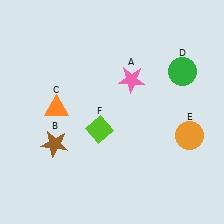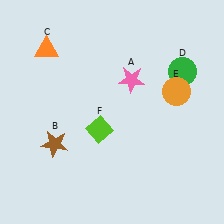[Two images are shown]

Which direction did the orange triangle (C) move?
The orange triangle (C) moved up.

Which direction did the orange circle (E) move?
The orange circle (E) moved up.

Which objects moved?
The objects that moved are: the orange triangle (C), the orange circle (E).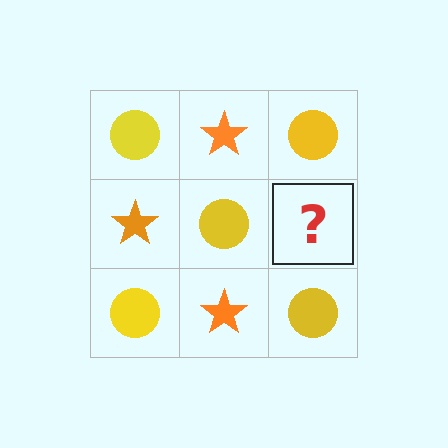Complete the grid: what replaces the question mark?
The question mark should be replaced with an orange star.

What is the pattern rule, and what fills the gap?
The rule is that it alternates yellow circle and orange star in a checkerboard pattern. The gap should be filled with an orange star.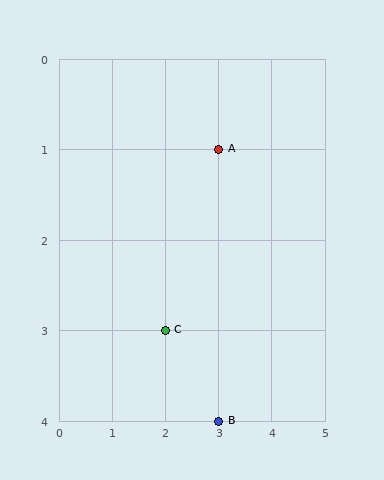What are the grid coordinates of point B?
Point B is at grid coordinates (3, 4).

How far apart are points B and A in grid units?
Points B and A are 3 rows apart.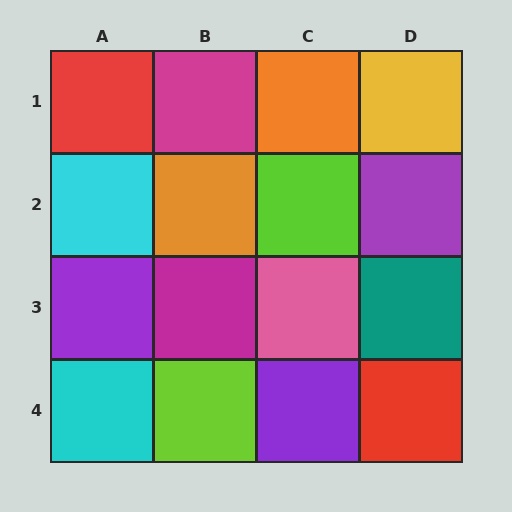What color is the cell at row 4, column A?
Cyan.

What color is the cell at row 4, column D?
Red.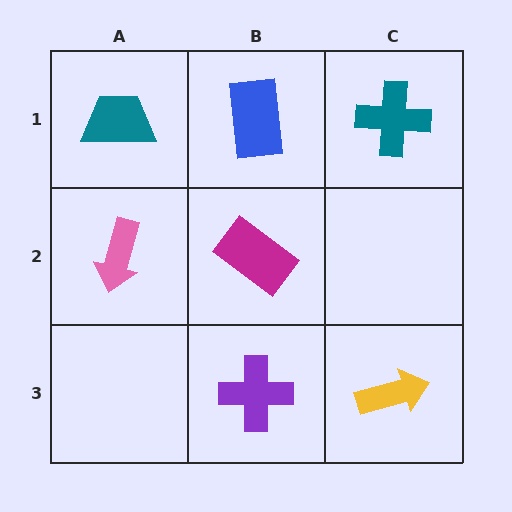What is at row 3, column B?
A purple cross.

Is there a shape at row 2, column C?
No, that cell is empty.